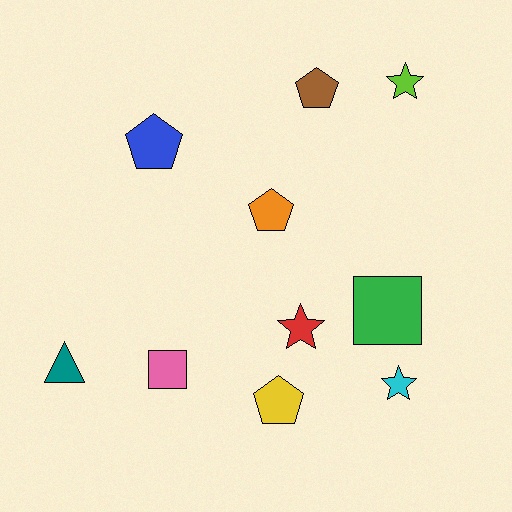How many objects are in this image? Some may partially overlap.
There are 10 objects.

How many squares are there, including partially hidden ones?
There are 2 squares.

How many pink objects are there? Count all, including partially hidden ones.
There is 1 pink object.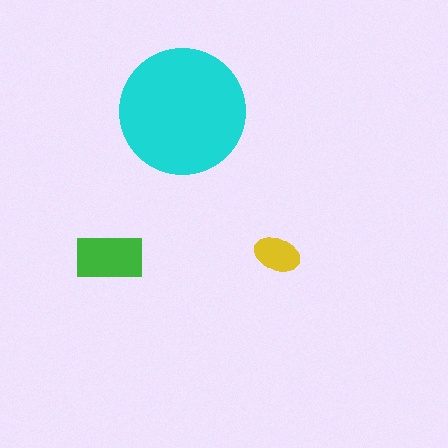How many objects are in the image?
There are 3 objects in the image.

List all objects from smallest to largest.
The yellow ellipse, the green rectangle, the cyan circle.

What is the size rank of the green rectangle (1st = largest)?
2nd.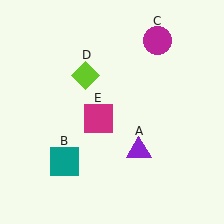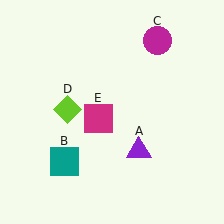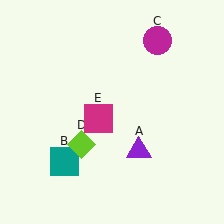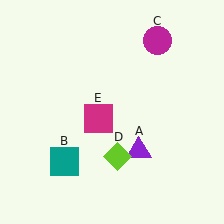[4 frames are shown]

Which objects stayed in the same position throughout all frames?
Purple triangle (object A) and teal square (object B) and magenta circle (object C) and magenta square (object E) remained stationary.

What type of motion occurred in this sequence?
The lime diamond (object D) rotated counterclockwise around the center of the scene.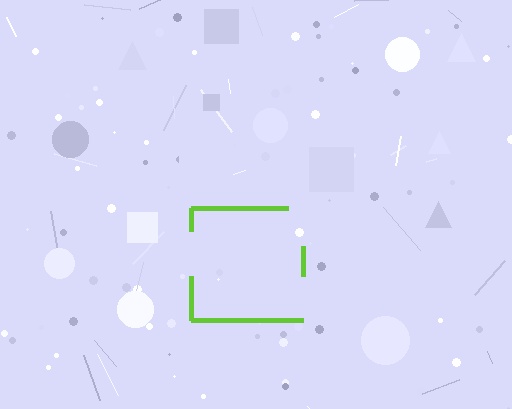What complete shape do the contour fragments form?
The contour fragments form a square.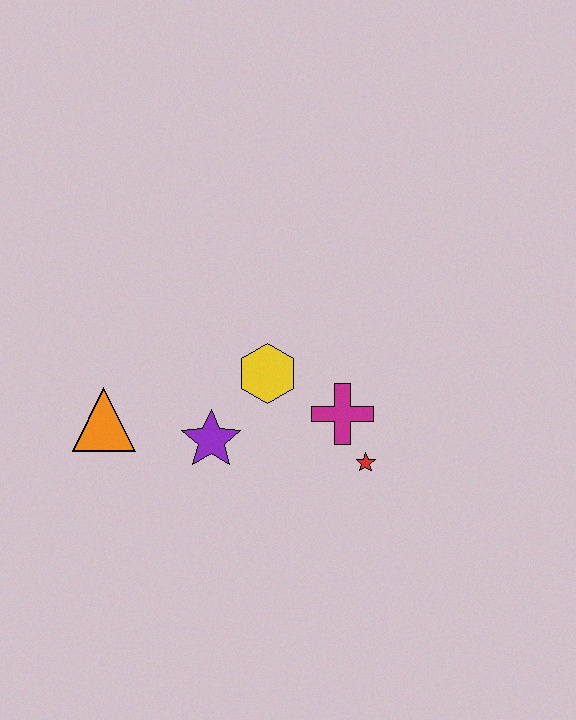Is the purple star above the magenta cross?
No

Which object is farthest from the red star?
The orange triangle is farthest from the red star.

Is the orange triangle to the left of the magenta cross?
Yes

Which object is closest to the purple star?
The yellow hexagon is closest to the purple star.